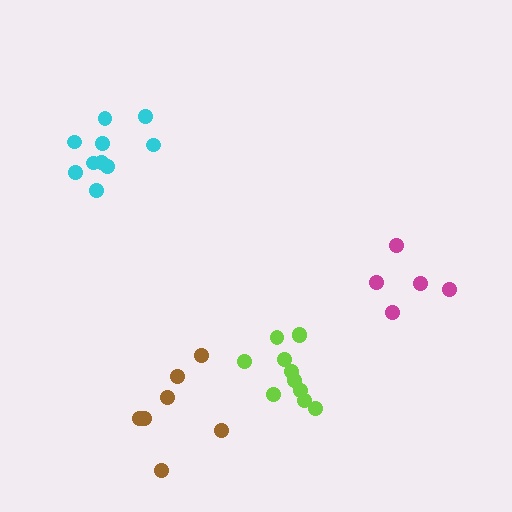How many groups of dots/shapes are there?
There are 4 groups.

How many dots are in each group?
Group 1: 11 dots, Group 2: 10 dots, Group 3: 7 dots, Group 4: 5 dots (33 total).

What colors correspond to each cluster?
The clusters are colored: lime, cyan, brown, magenta.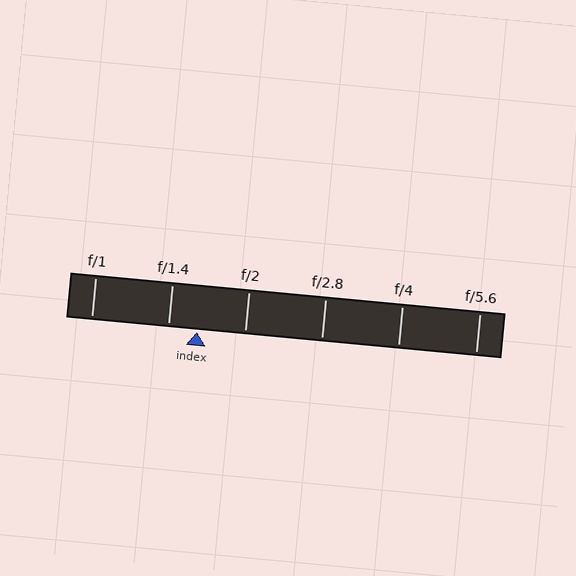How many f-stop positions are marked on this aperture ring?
There are 6 f-stop positions marked.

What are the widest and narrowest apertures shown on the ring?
The widest aperture shown is f/1 and the narrowest is f/5.6.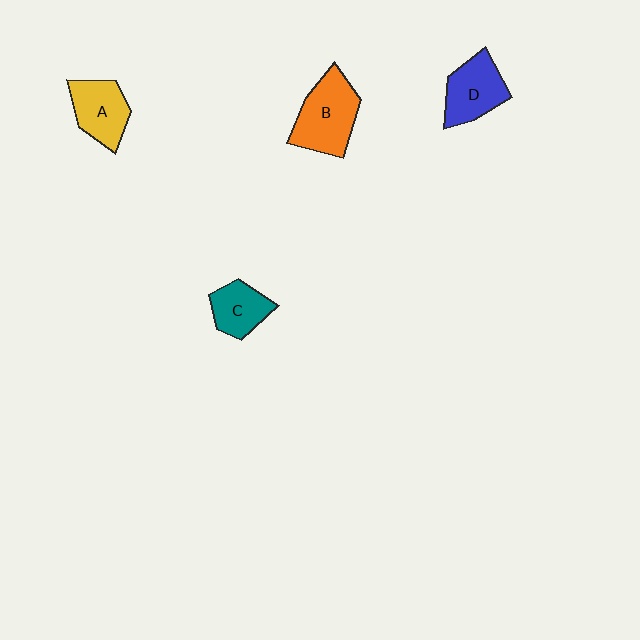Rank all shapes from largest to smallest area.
From largest to smallest: B (orange), D (blue), A (yellow), C (teal).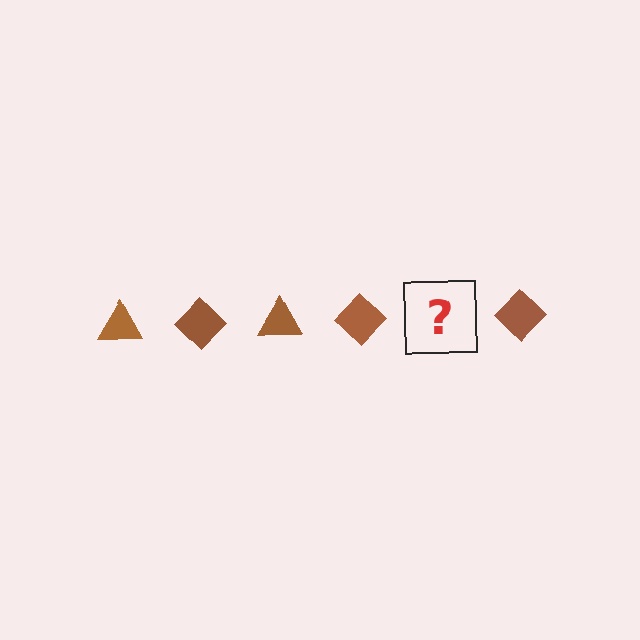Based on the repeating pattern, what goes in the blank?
The blank should be a brown triangle.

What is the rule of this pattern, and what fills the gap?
The rule is that the pattern cycles through triangle, diamond shapes in brown. The gap should be filled with a brown triangle.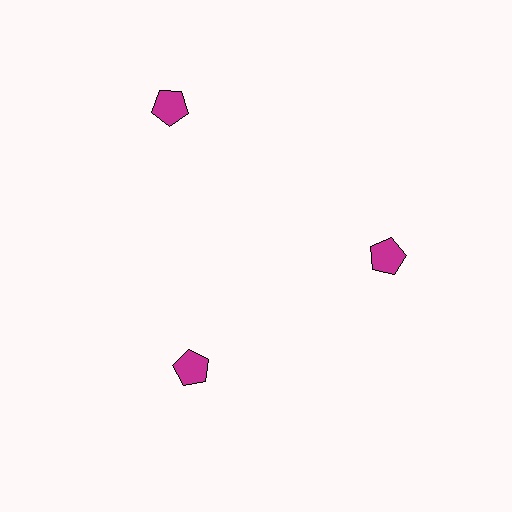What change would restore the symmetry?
The symmetry would be restored by moving it inward, back onto the ring so that all 3 pentagons sit at equal angles and equal distance from the center.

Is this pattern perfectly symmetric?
No. The 3 magenta pentagons are arranged in a ring, but one element near the 11 o'clock position is pushed outward from the center, breaking the 3-fold rotational symmetry.